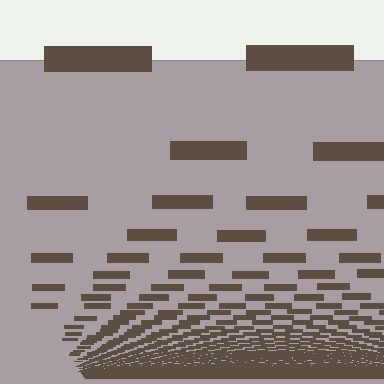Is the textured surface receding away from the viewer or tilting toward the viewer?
The surface appears to tilt toward the viewer. Texture elements get larger and sparser toward the top.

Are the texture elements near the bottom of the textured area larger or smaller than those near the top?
Smaller. The gradient is inverted — elements near the bottom are smaller and denser.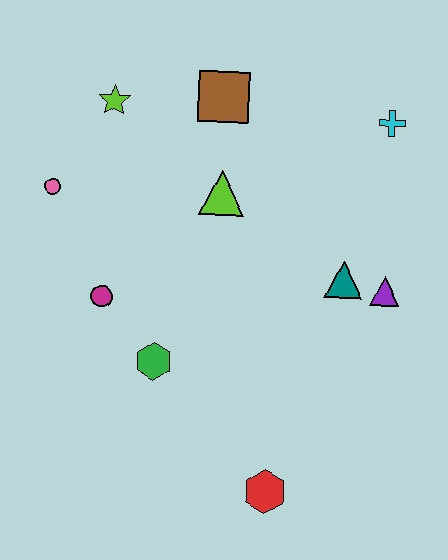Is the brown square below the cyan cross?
No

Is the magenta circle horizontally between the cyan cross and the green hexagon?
No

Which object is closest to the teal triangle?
The purple triangle is closest to the teal triangle.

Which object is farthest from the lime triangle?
The red hexagon is farthest from the lime triangle.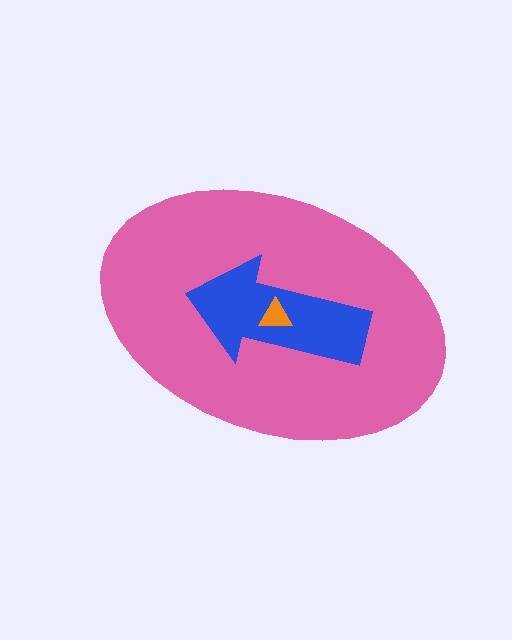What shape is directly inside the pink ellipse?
The blue arrow.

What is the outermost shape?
The pink ellipse.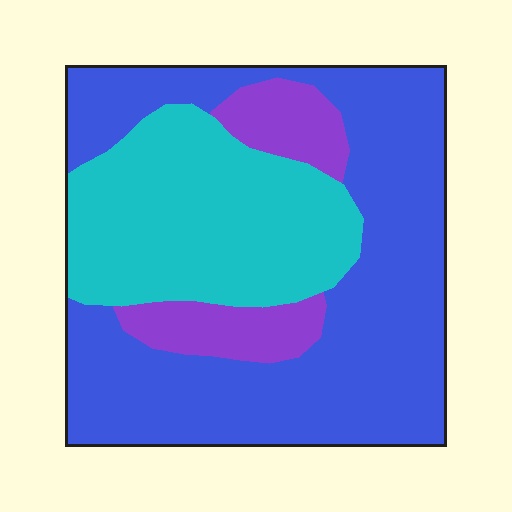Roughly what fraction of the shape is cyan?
Cyan covers roughly 30% of the shape.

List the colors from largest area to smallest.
From largest to smallest: blue, cyan, purple.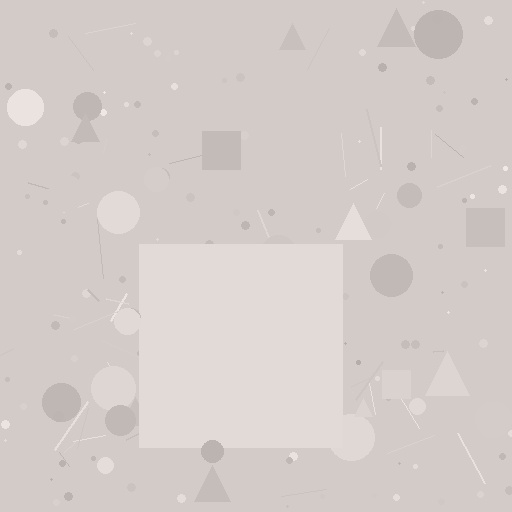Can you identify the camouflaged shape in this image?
The camouflaged shape is a square.